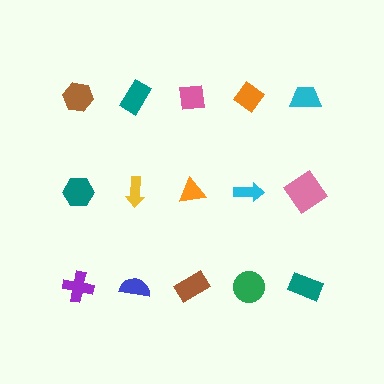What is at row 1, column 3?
A pink square.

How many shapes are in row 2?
5 shapes.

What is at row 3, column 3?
A brown rectangle.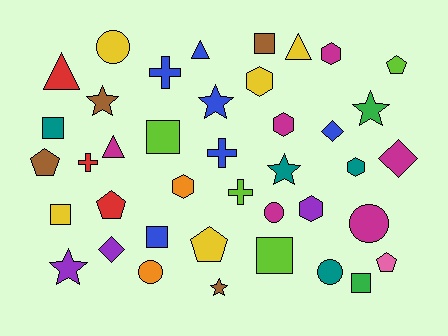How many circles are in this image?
There are 5 circles.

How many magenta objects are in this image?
There are 6 magenta objects.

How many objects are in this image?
There are 40 objects.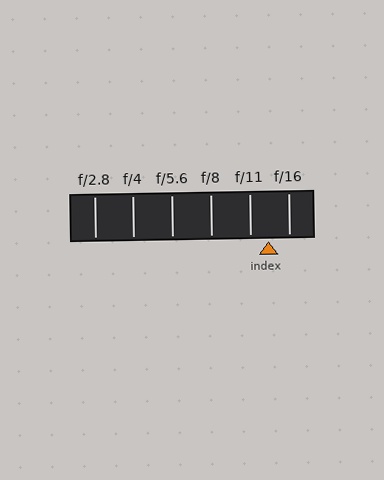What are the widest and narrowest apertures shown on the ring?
The widest aperture shown is f/2.8 and the narrowest is f/16.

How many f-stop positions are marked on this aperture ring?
There are 6 f-stop positions marked.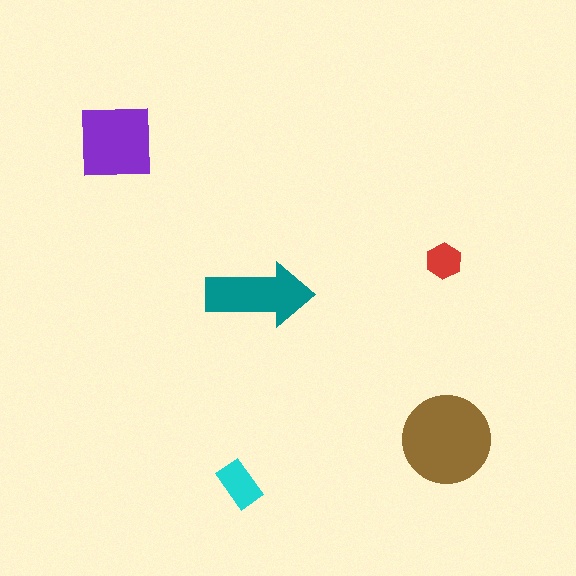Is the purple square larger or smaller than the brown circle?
Smaller.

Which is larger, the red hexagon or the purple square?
The purple square.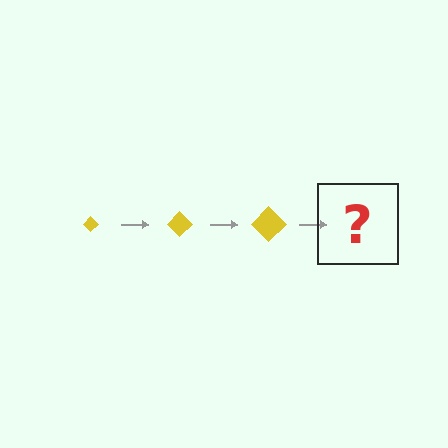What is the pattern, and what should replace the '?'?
The pattern is that the diamond gets progressively larger each step. The '?' should be a yellow diamond, larger than the previous one.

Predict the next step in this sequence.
The next step is a yellow diamond, larger than the previous one.